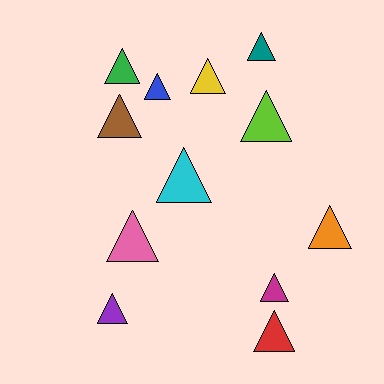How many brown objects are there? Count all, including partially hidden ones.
There is 1 brown object.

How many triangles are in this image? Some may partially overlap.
There are 12 triangles.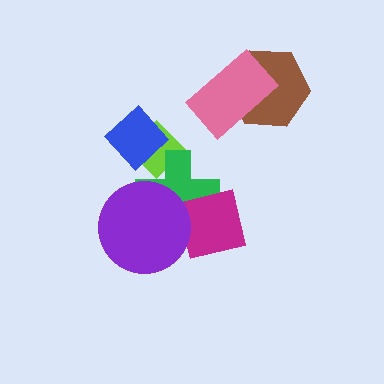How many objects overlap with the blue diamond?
1 object overlaps with the blue diamond.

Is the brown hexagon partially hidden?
Yes, it is partially covered by another shape.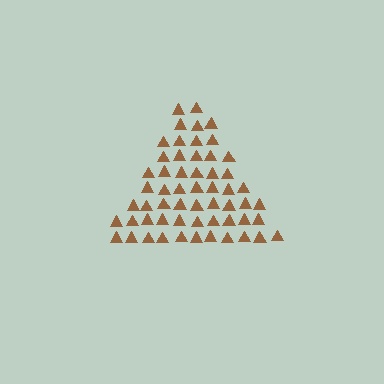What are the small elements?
The small elements are triangles.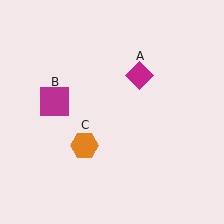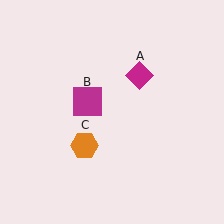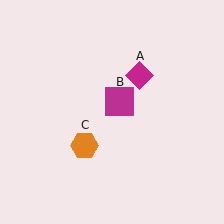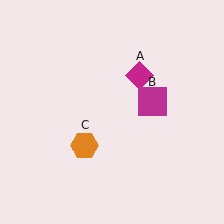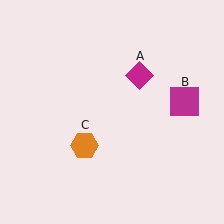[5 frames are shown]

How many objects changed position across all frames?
1 object changed position: magenta square (object B).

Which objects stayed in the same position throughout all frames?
Magenta diamond (object A) and orange hexagon (object C) remained stationary.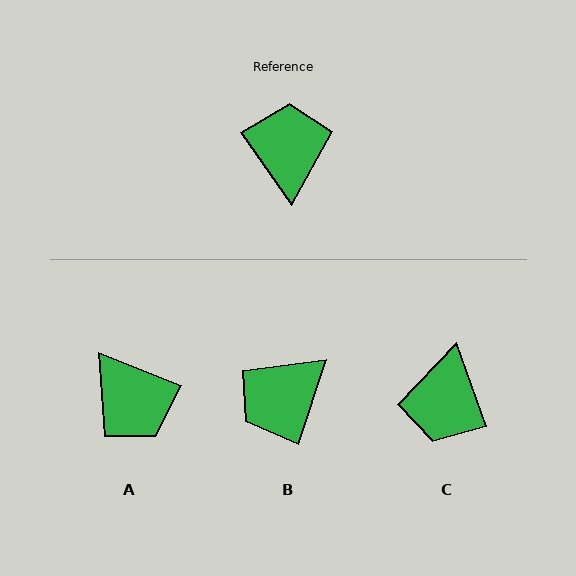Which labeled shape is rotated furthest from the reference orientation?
C, about 166 degrees away.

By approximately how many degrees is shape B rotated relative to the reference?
Approximately 127 degrees counter-clockwise.